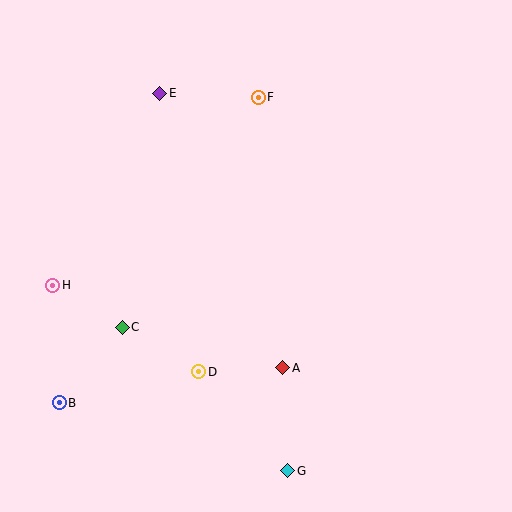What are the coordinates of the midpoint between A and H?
The midpoint between A and H is at (168, 326).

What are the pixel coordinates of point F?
Point F is at (258, 97).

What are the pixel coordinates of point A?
Point A is at (283, 368).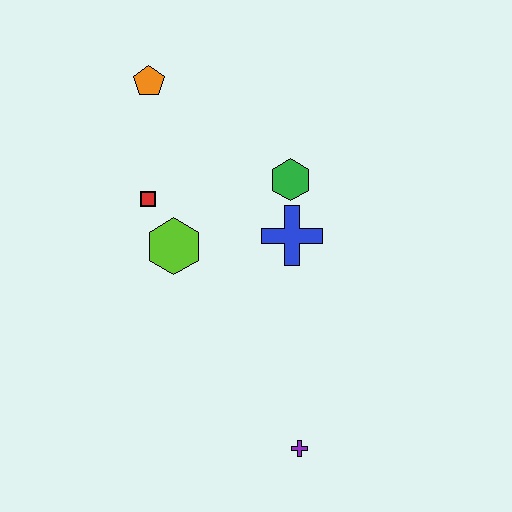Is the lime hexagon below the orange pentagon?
Yes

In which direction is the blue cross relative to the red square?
The blue cross is to the right of the red square.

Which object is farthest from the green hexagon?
The purple cross is farthest from the green hexagon.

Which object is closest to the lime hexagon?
The red square is closest to the lime hexagon.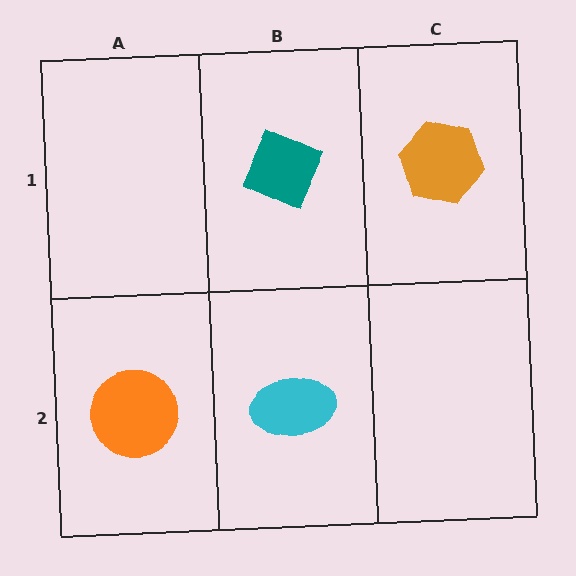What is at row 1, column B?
A teal diamond.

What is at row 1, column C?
An orange hexagon.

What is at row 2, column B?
A cyan ellipse.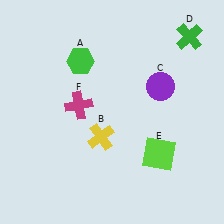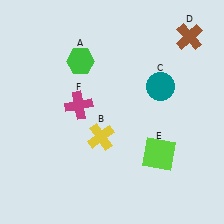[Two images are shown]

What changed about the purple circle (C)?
In Image 1, C is purple. In Image 2, it changed to teal.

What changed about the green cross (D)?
In Image 1, D is green. In Image 2, it changed to brown.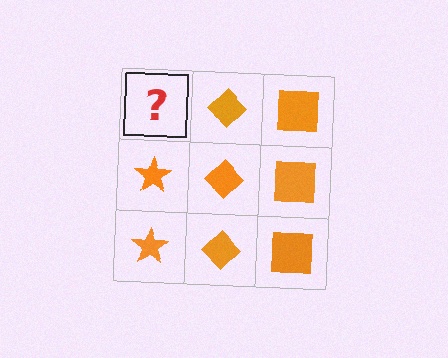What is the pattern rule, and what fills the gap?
The rule is that each column has a consistent shape. The gap should be filled with an orange star.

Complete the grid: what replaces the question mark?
The question mark should be replaced with an orange star.